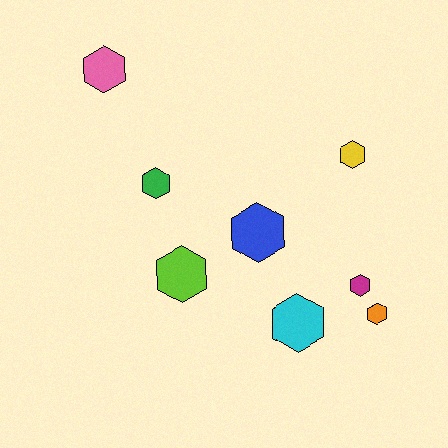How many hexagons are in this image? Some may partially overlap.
There are 8 hexagons.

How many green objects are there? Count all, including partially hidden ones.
There is 1 green object.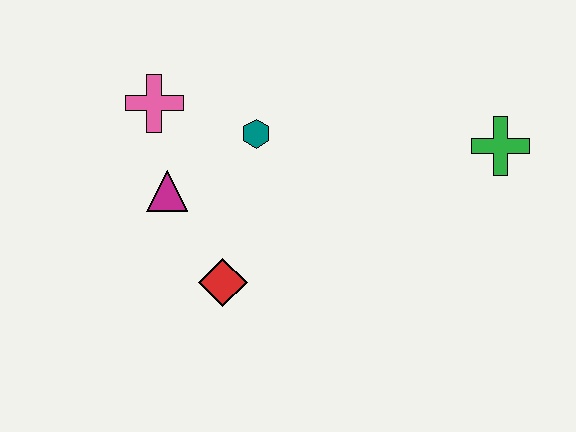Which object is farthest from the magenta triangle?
The green cross is farthest from the magenta triangle.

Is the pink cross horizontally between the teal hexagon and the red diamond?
No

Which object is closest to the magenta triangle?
The pink cross is closest to the magenta triangle.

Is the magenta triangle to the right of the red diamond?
No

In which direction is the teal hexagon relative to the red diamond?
The teal hexagon is above the red diamond.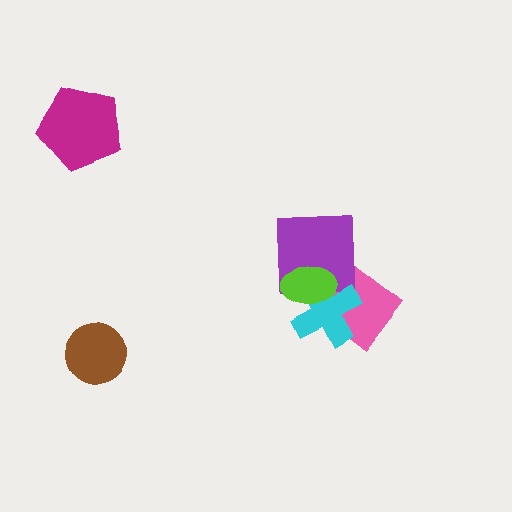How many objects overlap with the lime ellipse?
3 objects overlap with the lime ellipse.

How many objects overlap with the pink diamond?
3 objects overlap with the pink diamond.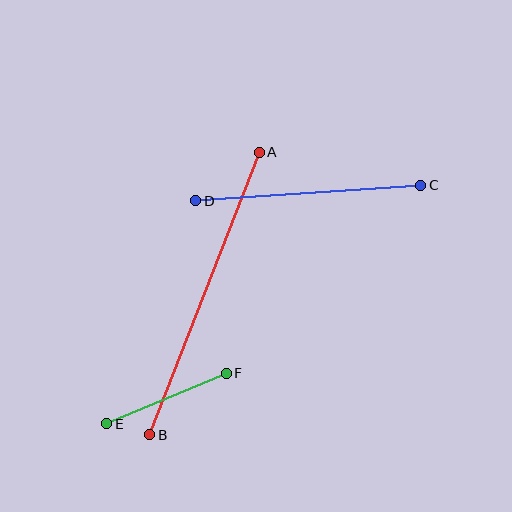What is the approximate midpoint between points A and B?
The midpoint is at approximately (204, 293) pixels.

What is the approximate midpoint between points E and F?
The midpoint is at approximately (167, 398) pixels.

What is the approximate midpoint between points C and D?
The midpoint is at approximately (308, 193) pixels.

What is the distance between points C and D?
The distance is approximately 226 pixels.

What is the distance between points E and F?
The distance is approximately 130 pixels.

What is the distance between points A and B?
The distance is approximately 303 pixels.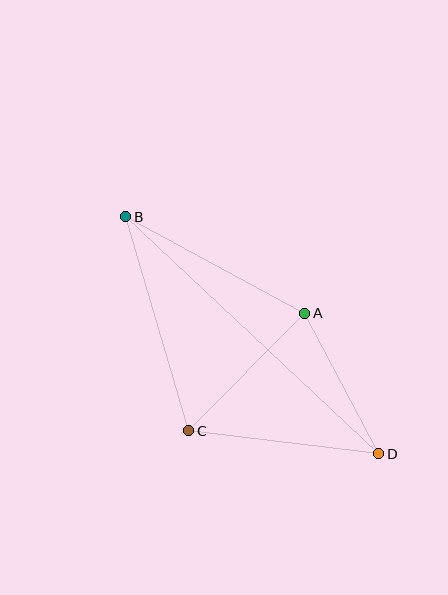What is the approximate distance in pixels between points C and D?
The distance between C and D is approximately 191 pixels.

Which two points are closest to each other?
Points A and D are closest to each other.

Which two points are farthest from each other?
Points B and D are farthest from each other.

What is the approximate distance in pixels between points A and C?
The distance between A and C is approximately 165 pixels.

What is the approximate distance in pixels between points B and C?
The distance between B and C is approximately 223 pixels.